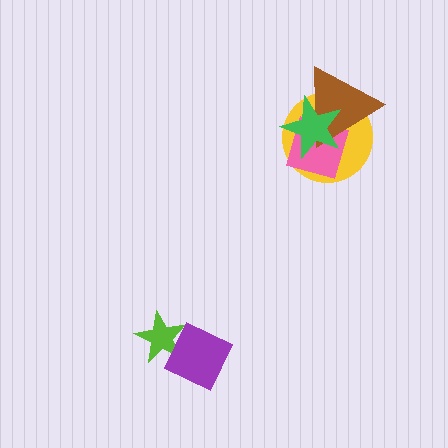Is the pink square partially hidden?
Yes, it is partially covered by another shape.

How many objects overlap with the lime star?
1 object overlaps with the lime star.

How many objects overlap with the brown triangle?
3 objects overlap with the brown triangle.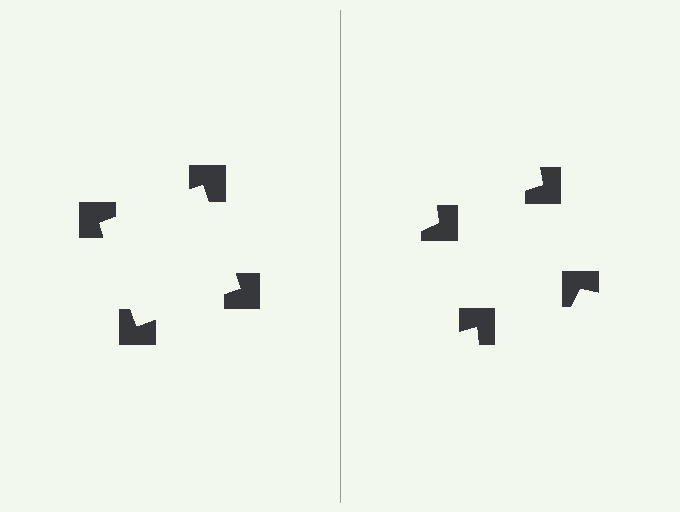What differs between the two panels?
The notched squares are positioned identically on both sides; only the wedge orientations differ. On the left they align to a square; on the right they are misaligned.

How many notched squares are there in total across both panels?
8 — 4 on each side.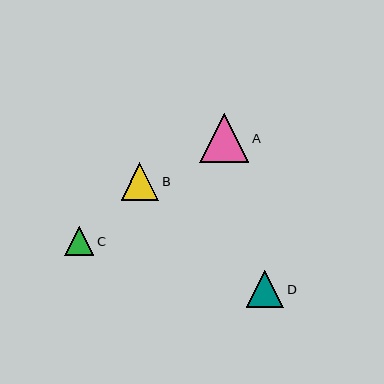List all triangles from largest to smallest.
From largest to smallest: A, B, D, C.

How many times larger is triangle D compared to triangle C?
Triangle D is approximately 1.3 times the size of triangle C.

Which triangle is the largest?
Triangle A is the largest with a size of approximately 50 pixels.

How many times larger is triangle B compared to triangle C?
Triangle B is approximately 1.3 times the size of triangle C.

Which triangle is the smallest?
Triangle C is the smallest with a size of approximately 29 pixels.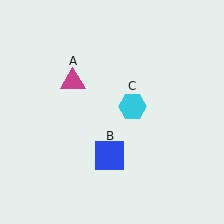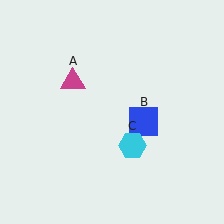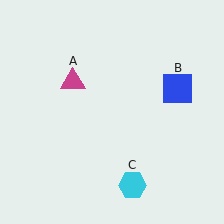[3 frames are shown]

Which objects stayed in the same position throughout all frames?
Magenta triangle (object A) remained stationary.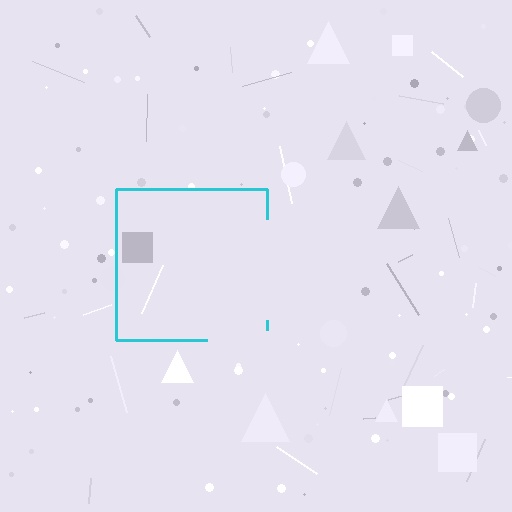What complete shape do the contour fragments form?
The contour fragments form a square.